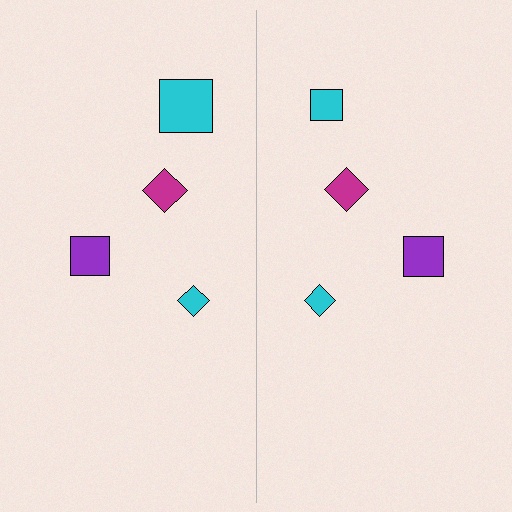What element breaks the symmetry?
The cyan square on the right side has a different size than its mirror counterpart.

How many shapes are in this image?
There are 8 shapes in this image.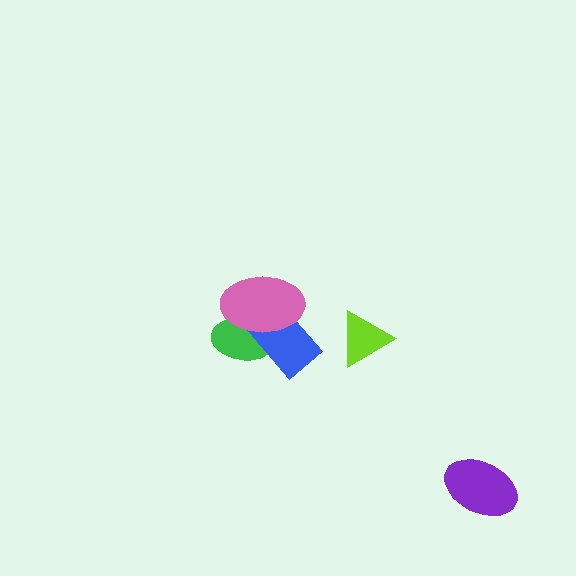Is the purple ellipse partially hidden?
No, no other shape covers it.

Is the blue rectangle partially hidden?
Yes, it is partially covered by another shape.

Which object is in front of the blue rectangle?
The pink ellipse is in front of the blue rectangle.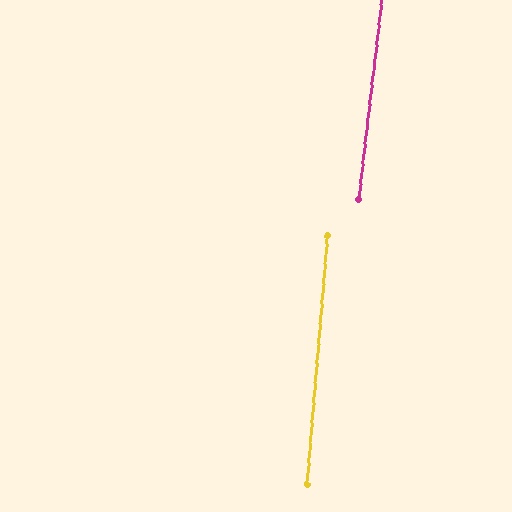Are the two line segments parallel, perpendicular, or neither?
Parallel — their directions differ by only 1.6°.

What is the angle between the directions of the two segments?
Approximately 2 degrees.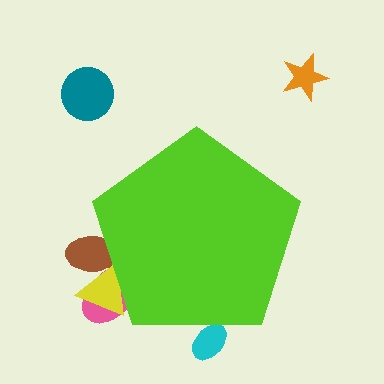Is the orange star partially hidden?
No, the orange star is fully visible.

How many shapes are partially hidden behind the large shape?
4 shapes are partially hidden.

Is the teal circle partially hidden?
No, the teal circle is fully visible.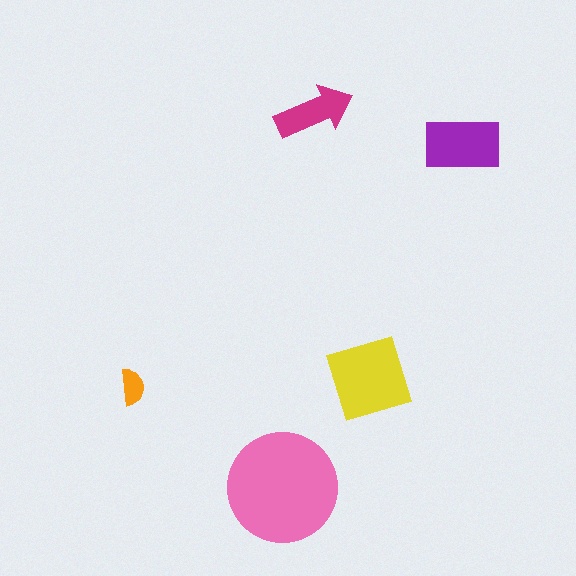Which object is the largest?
The pink circle.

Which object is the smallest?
The orange semicircle.